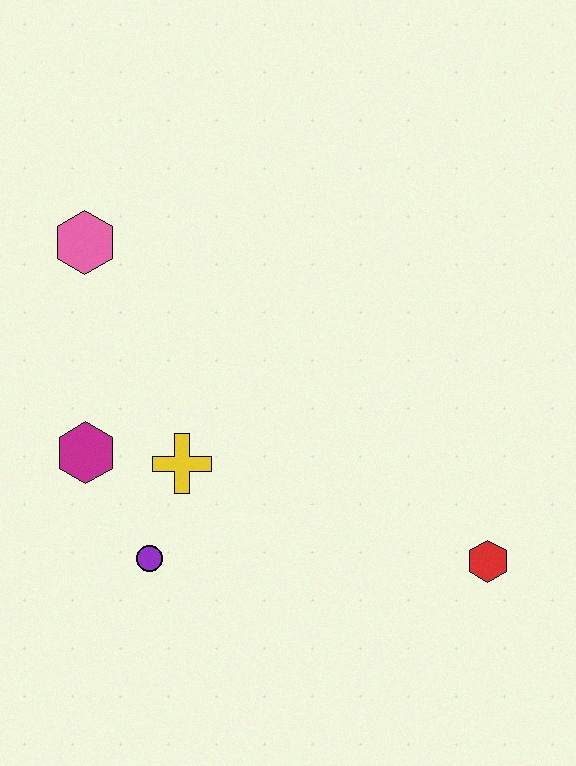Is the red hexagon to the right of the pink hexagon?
Yes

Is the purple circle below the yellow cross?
Yes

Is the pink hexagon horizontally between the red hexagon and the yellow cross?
No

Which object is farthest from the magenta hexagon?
The red hexagon is farthest from the magenta hexagon.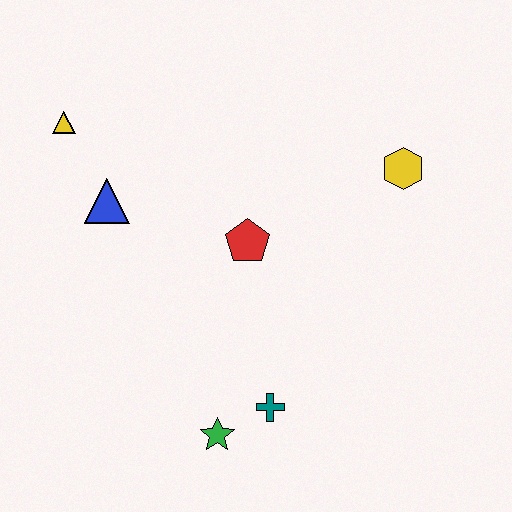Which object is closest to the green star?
The teal cross is closest to the green star.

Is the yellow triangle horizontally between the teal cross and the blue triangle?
No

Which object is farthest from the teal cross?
The yellow triangle is farthest from the teal cross.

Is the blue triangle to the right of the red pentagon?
No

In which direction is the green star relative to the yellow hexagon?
The green star is below the yellow hexagon.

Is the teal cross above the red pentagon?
No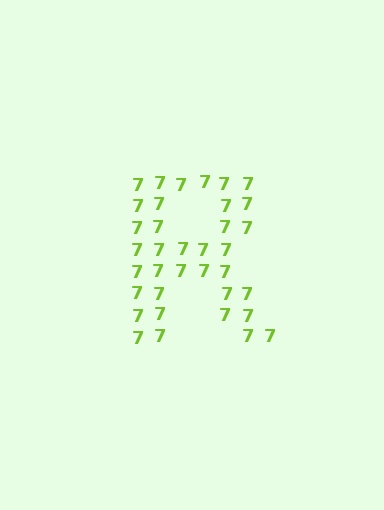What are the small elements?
The small elements are digit 7's.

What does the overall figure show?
The overall figure shows the letter R.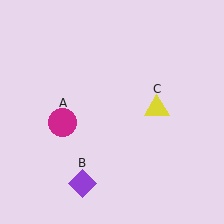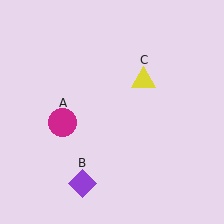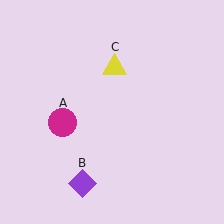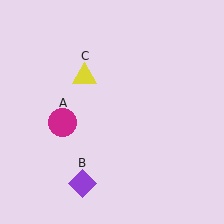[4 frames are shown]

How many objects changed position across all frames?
1 object changed position: yellow triangle (object C).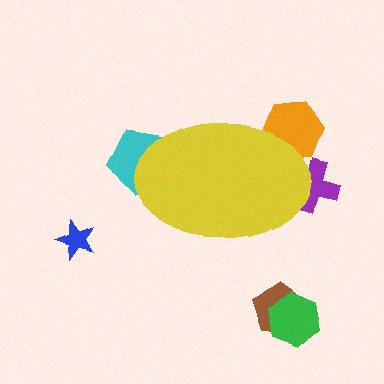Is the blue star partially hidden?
No, the blue star is fully visible.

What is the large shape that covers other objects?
A yellow ellipse.